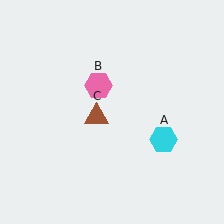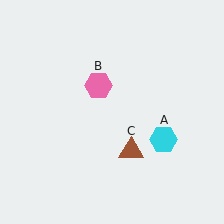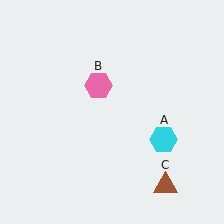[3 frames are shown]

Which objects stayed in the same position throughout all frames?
Cyan hexagon (object A) and pink hexagon (object B) remained stationary.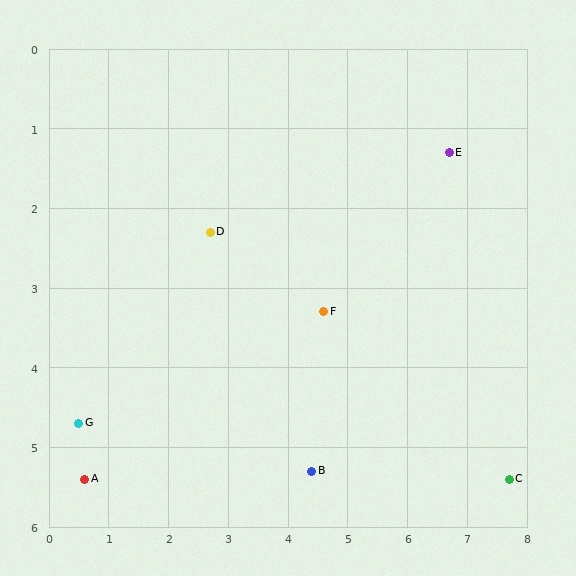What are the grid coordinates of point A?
Point A is at approximately (0.6, 5.4).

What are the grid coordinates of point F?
Point F is at approximately (4.6, 3.3).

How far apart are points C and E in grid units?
Points C and E are about 4.2 grid units apart.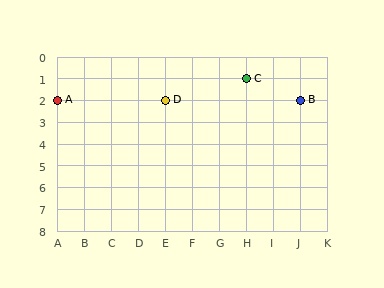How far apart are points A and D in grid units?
Points A and D are 4 columns apart.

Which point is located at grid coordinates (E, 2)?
Point D is at (E, 2).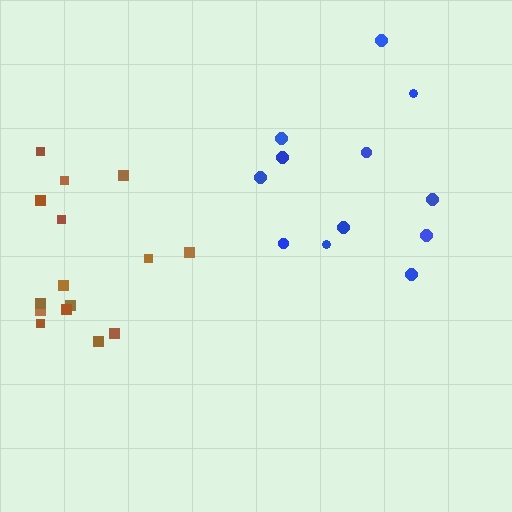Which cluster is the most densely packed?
Brown.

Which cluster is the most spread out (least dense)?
Blue.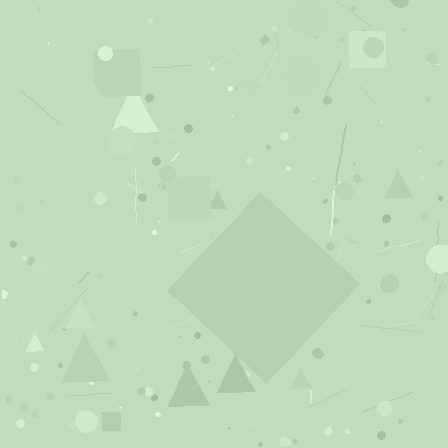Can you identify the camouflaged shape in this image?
The camouflaged shape is a diamond.